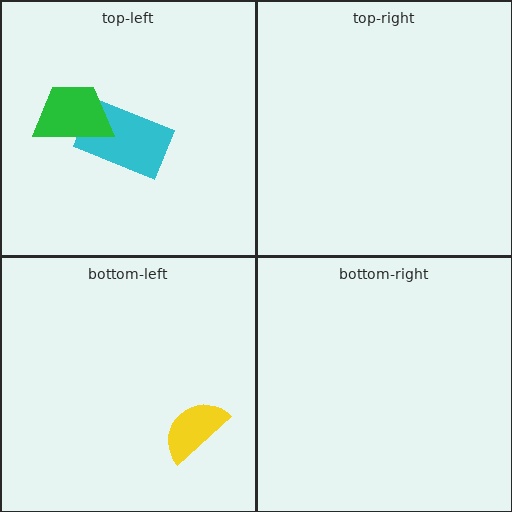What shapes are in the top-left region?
The cyan rectangle, the green trapezoid.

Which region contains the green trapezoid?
The top-left region.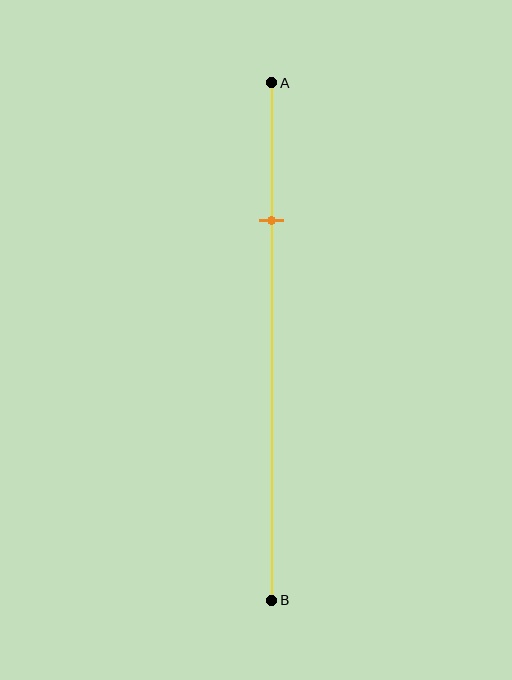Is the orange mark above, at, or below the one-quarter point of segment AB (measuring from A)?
The orange mark is approximately at the one-quarter point of segment AB.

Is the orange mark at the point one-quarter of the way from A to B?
Yes, the mark is approximately at the one-quarter point.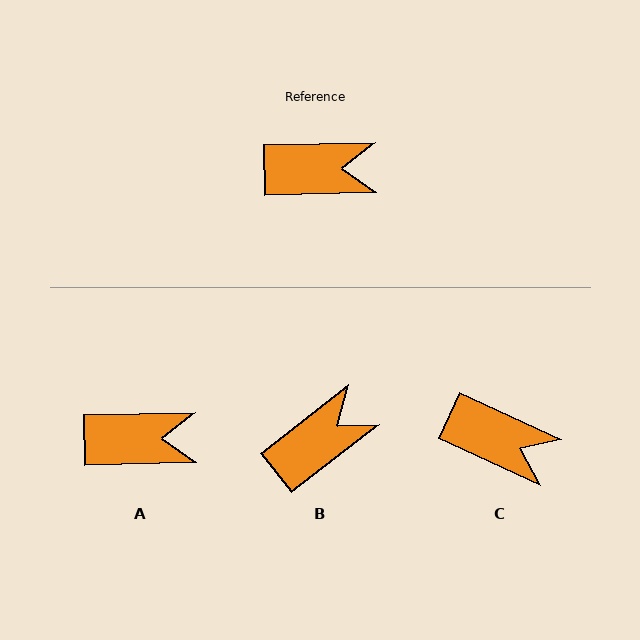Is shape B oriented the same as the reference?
No, it is off by about 37 degrees.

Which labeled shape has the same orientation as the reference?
A.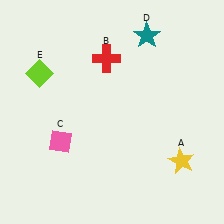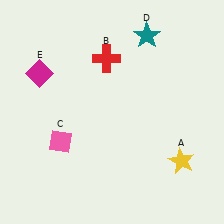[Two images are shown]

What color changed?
The diamond (E) changed from lime in Image 1 to magenta in Image 2.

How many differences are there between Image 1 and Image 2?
There is 1 difference between the two images.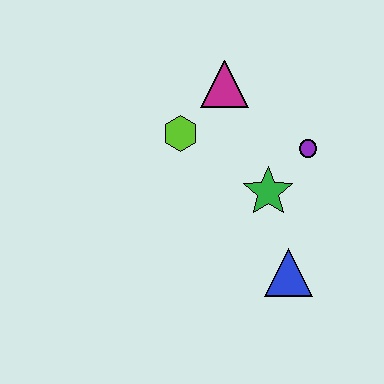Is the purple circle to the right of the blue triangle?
Yes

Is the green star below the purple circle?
Yes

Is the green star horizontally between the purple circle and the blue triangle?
No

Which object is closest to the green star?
The purple circle is closest to the green star.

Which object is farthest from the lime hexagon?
The blue triangle is farthest from the lime hexagon.